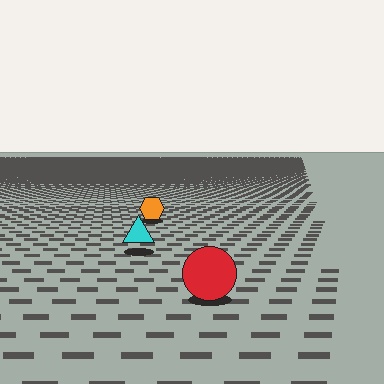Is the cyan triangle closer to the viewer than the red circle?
No. The red circle is closer — you can tell from the texture gradient: the ground texture is coarser near it.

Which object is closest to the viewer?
The red circle is closest. The texture marks near it are larger and more spread out.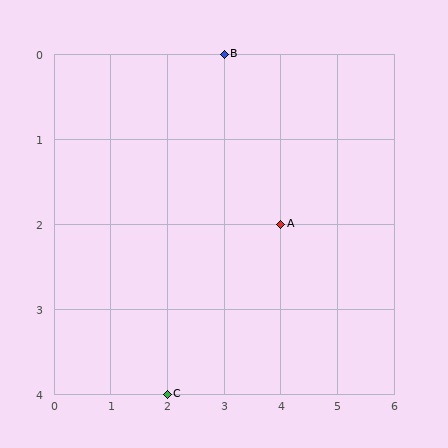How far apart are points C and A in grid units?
Points C and A are 2 columns and 2 rows apart (about 2.8 grid units diagonally).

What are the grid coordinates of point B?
Point B is at grid coordinates (3, 0).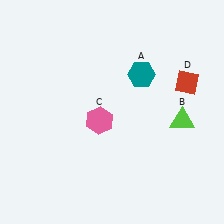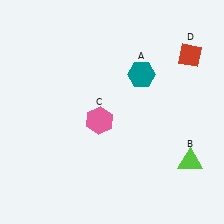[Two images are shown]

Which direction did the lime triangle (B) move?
The lime triangle (B) moved down.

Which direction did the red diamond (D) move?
The red diamond (D) moved up.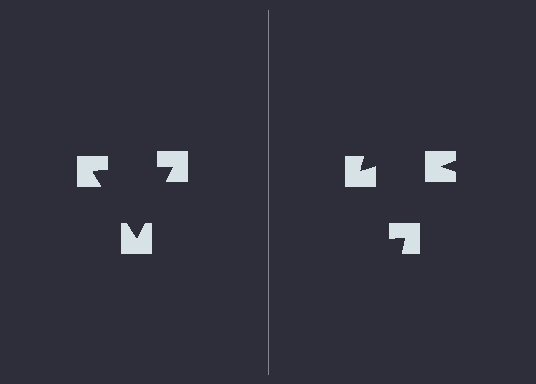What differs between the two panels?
The notched squares are positioned identically on both sides; only the wedge orientations differ. On the left they align to a triangle; on the right they are misaligned.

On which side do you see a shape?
An illusory triangle appears on the left side. On the right side the wedge cuts are rotated, so no coherent shape forms.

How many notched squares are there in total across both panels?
6 — 3 on each side.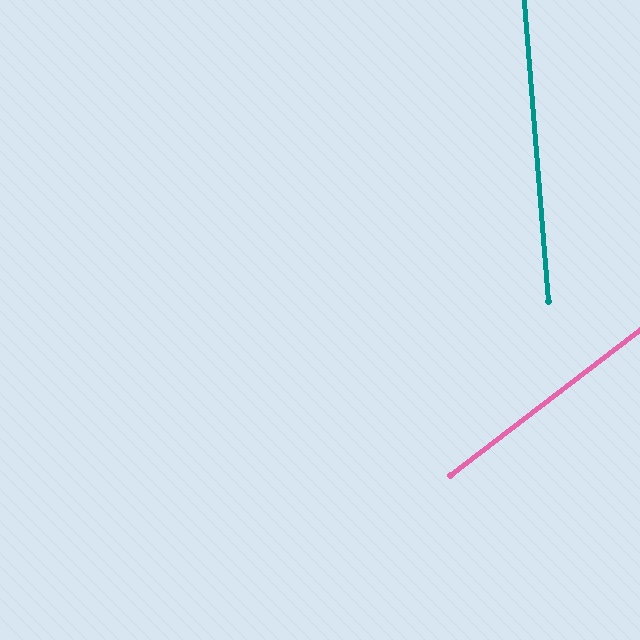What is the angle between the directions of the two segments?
Approximately 57 degrees.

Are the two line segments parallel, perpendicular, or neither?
Neither parallel nor perpendicular — they differ by about 57°.